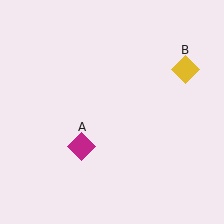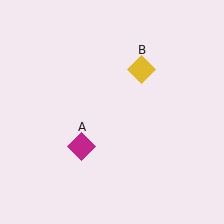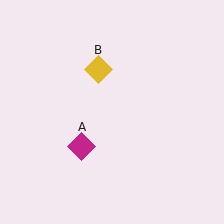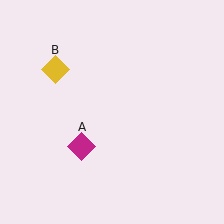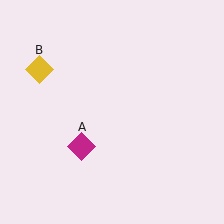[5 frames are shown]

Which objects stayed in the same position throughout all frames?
Magenta diamond (object A) remained stationary.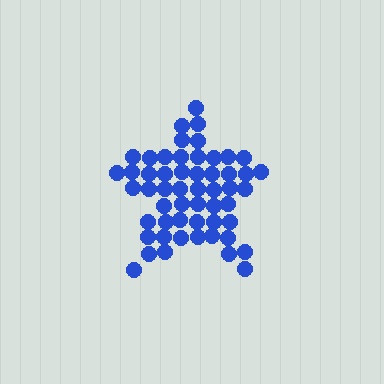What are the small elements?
The small elements are circles.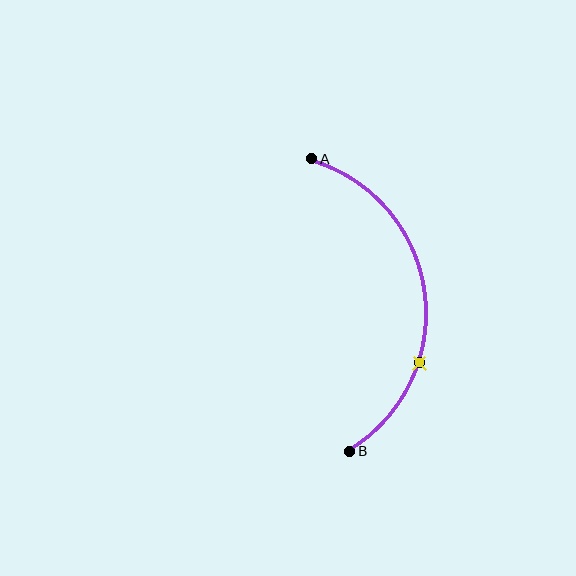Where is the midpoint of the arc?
The arc midpoint is the point on the curve farthest from the straight line joining A and B. It sits to the right of that line.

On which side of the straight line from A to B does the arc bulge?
The arc bulges to the right of the straight line connecting A and B.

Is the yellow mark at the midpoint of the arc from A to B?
No. The yellow mark lies on the arc but is closer to endpoint B. The arc midpoint would be at the point on the curve equidistant along the arc from both A and B.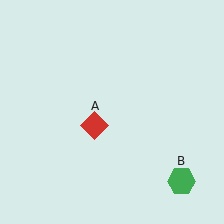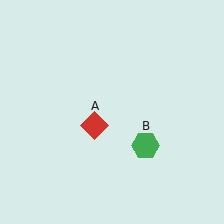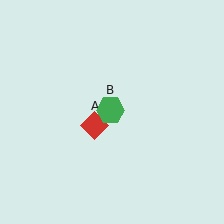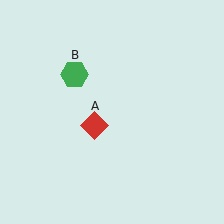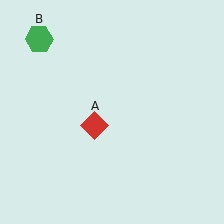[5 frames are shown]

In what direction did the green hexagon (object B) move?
The green hexagon (object B) moved up and to the left.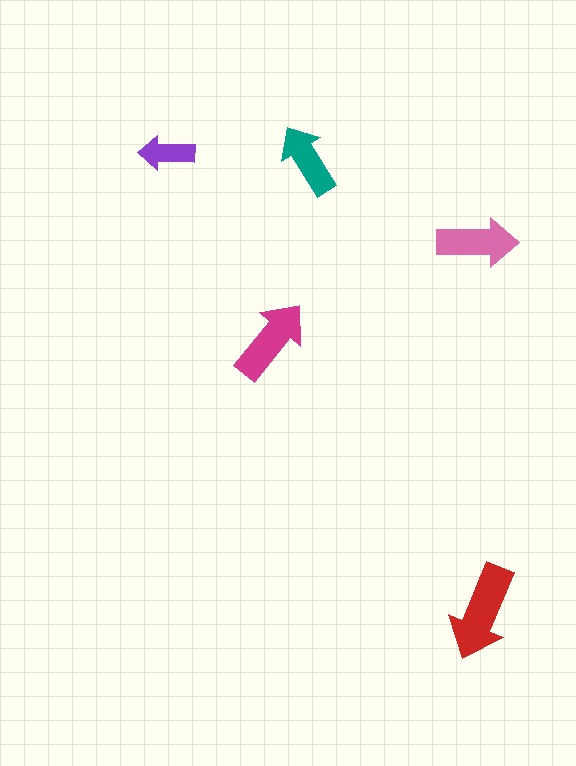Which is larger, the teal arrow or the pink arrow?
The pink one.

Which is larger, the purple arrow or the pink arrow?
The pink one.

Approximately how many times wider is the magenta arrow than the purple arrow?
About 1.5 times wider.